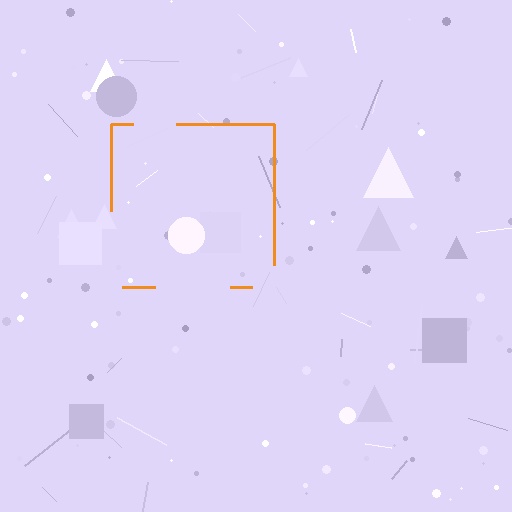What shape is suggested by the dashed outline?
The dashed outline suggests a square.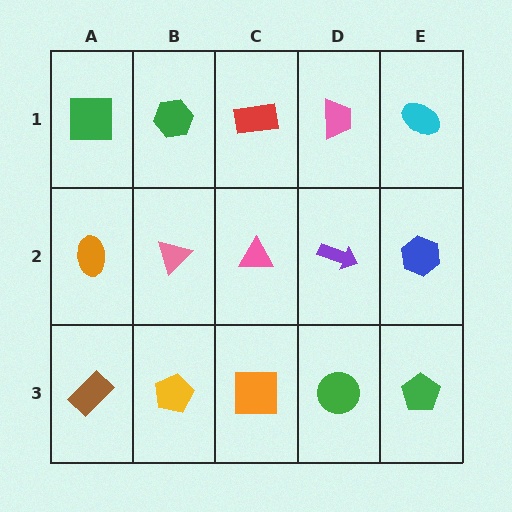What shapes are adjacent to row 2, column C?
A red rectangle (row 1, column C), an orange square (row 3, column C), a pink triangle (row 2, column B), a purple arrow (row 2, column D).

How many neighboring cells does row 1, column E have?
2.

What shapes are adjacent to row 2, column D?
A pink trapezoid (row 1, column D), a green circle (row 3, column D), a pink triangle (row 2, column C), a blue hexagon (row 2, column E).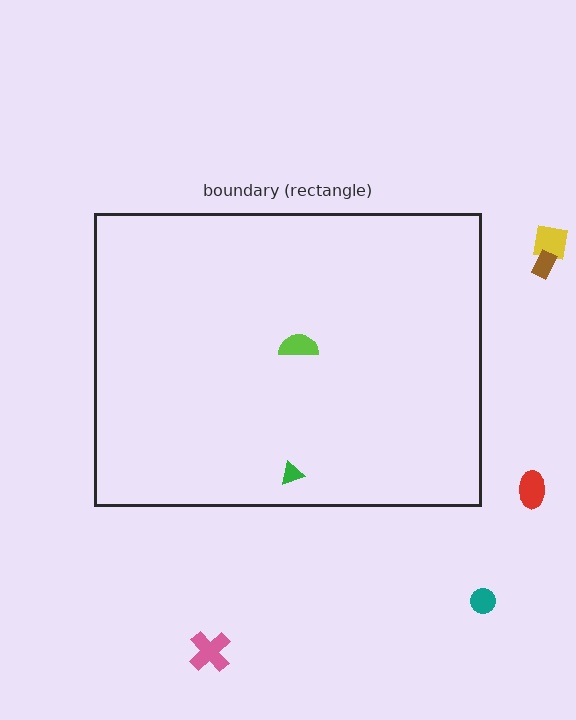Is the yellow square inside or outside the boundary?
Outside.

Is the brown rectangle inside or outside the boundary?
Outside.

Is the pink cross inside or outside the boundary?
Outside.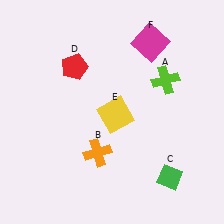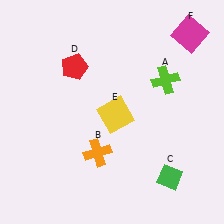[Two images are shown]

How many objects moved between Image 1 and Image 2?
1 object moved between the two images.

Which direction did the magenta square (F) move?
The magenta square (F) moved right.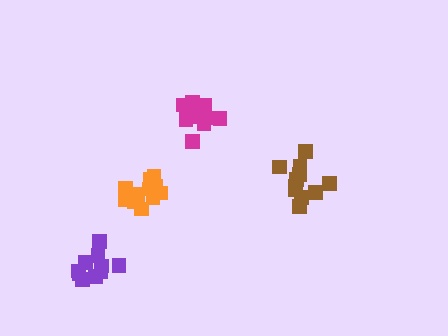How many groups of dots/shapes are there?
There are 4 groups.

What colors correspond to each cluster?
The clusters are colored: brown, magenta, orange, purple.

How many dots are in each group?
Group 1: 11 dots, Group 2: 10 dots, Group 3: 12 dots, Group 4: 10 dots (43 total).